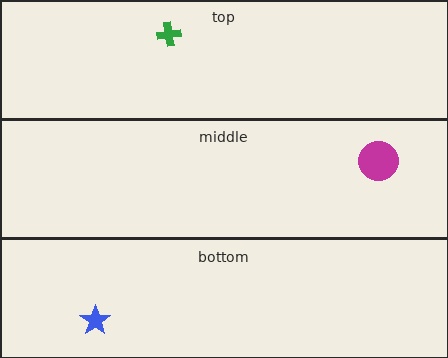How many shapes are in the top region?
1.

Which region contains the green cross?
The top region.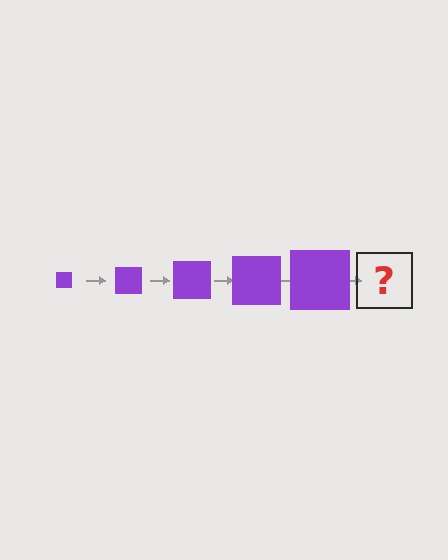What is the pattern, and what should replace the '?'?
The pattern is that the square gets progressively larger each step. The '?' should be a purple square, larger than the previous one.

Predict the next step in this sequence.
The next step is a purple square, larger than the previous one.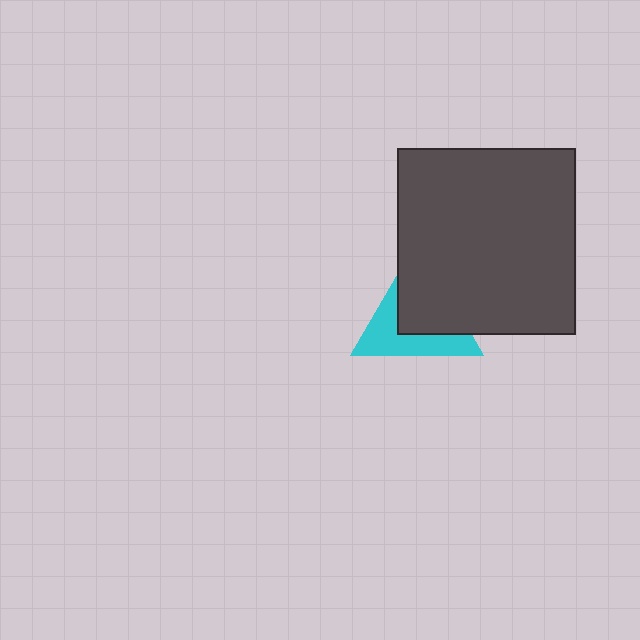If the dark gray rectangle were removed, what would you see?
You would see the complete cyan triangle.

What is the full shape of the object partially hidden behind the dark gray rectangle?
The partially hidden object is a cyan triangle.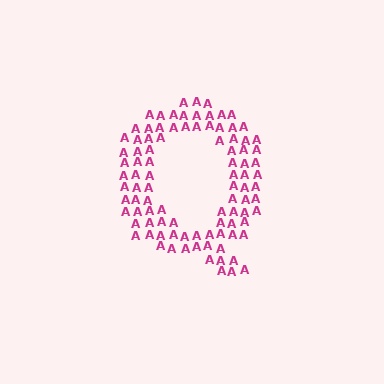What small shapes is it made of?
It is made of small letter A's.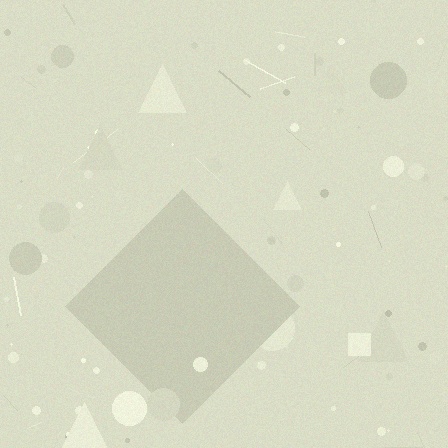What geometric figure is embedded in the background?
A diamond is embedded in the background.